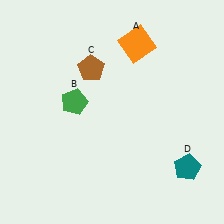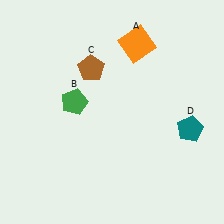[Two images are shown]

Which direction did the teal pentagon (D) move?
The teal pentagon (D) moved up.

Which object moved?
The teal pentagon (D) moved up.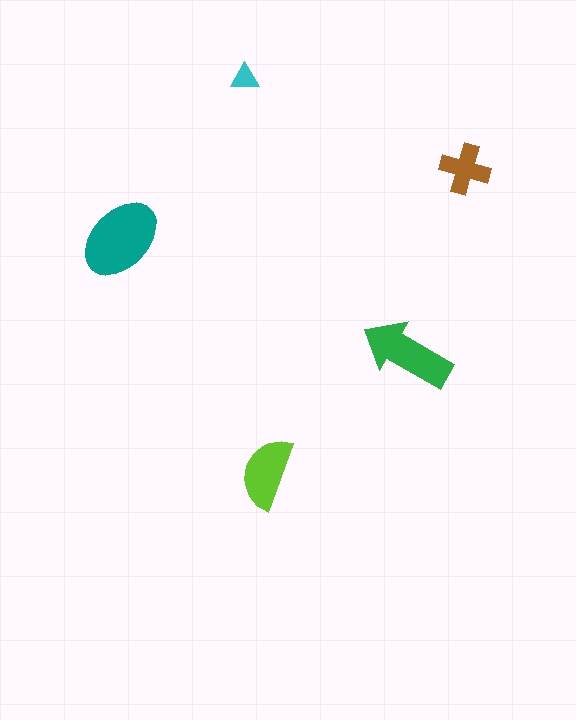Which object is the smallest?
The cyan triangle.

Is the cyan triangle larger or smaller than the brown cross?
Smaller.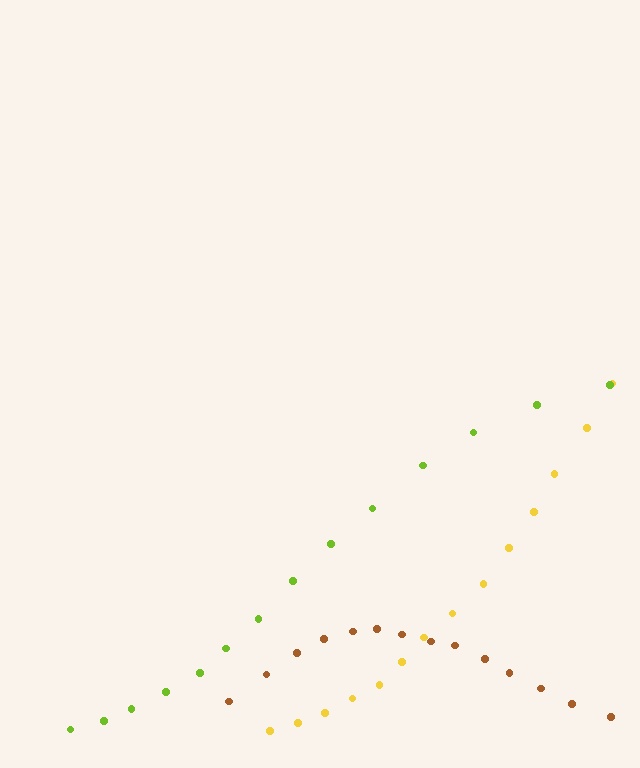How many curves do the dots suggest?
There are 3 distinct paths.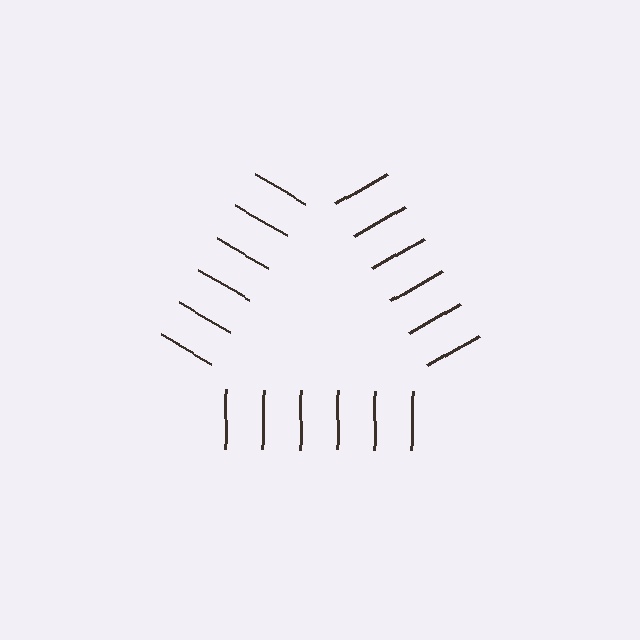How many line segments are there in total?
18 — 6 along each of the 3 edges.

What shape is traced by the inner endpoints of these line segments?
An illusory triangle — the line segments terminate on its edges but no continuous stroke is drawn.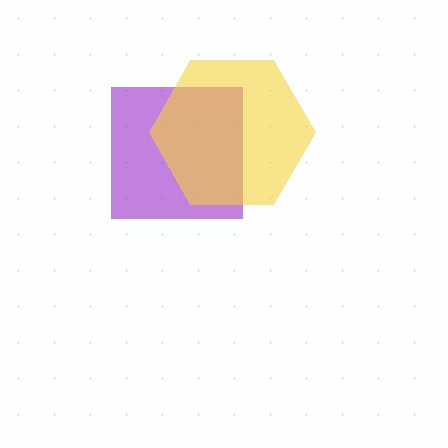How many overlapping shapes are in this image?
There are 2 overlapping shapes in the image.